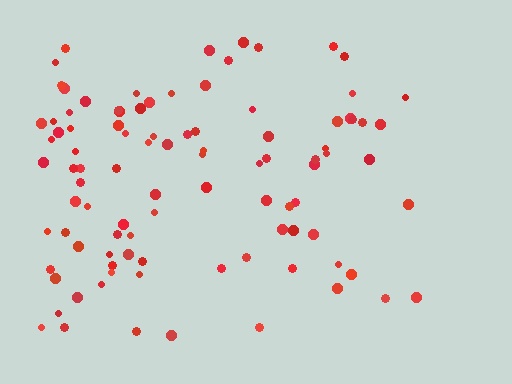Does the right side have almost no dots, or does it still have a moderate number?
Still a moderate number, just noticeably fewer than the left.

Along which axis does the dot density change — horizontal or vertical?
Horizontal.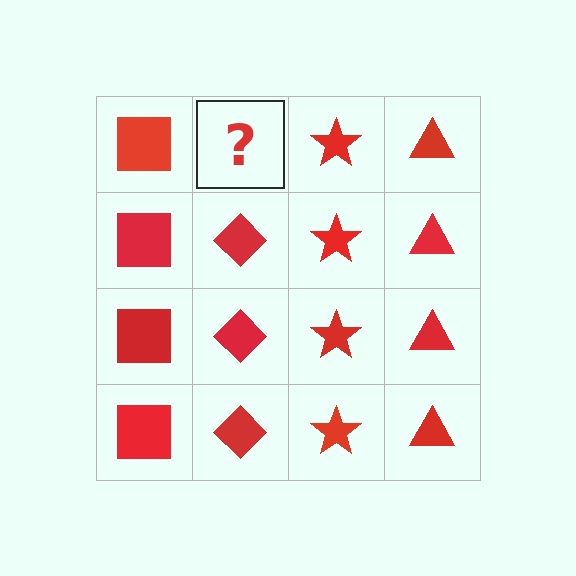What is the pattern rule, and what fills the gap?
The rule is that each column has a consistent shape. The gap should be filled with a red diamond.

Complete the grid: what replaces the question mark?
The question mark should be replaced with a red diamond.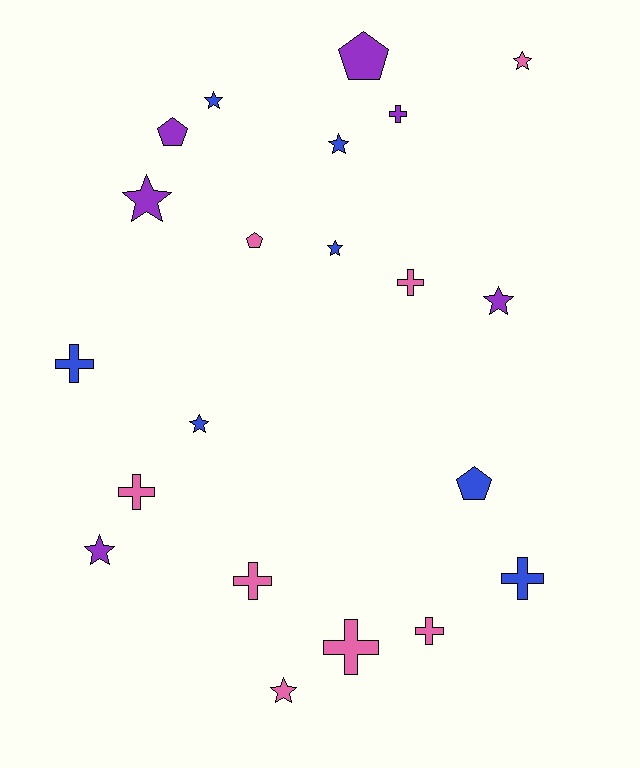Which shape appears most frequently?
Star, with 9 objects.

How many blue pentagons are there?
There is 1 blue pentagon.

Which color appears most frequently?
Pink, with 8 objects.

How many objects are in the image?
There are 21 objects.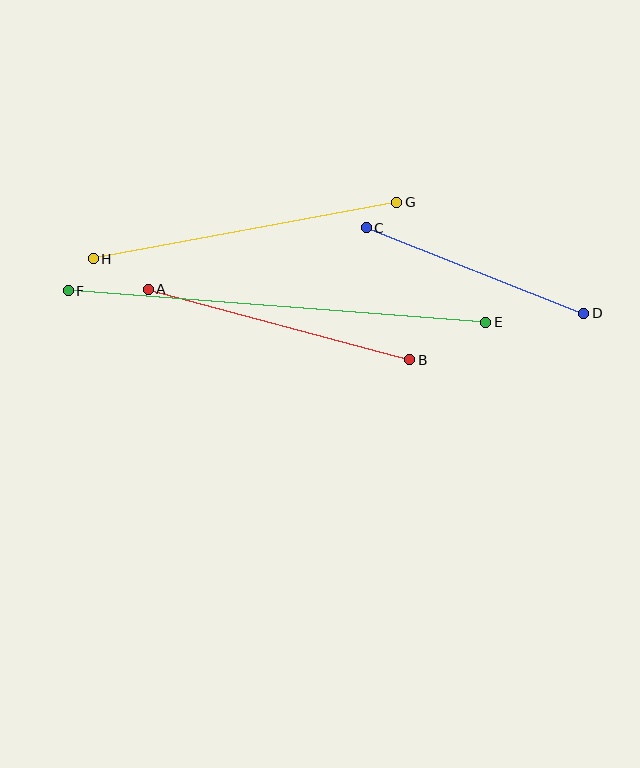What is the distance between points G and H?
The distance is approximately 309 pixels.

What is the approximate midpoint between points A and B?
The midpoint is at approximately (279, 324) pixels.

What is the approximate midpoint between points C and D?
The midpoint is at approximately (475, 271) pixels.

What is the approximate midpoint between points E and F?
The midpoint is at approximately (277, 306) pixels.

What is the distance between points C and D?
The distance is approximately 234 pixels.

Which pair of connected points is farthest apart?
Points E and F are farthest apart.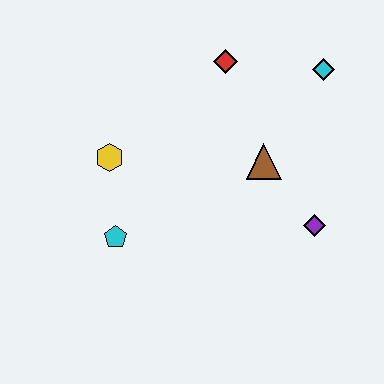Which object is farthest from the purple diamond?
The yellow hexagon is farthest from the purple diamond.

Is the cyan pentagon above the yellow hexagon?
No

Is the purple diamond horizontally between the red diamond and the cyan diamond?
Yes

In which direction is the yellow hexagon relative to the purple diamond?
The yellow hexagon is to the left of the purple diamond.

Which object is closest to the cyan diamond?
The red diamond is closest to the cyan diamond.